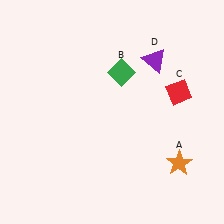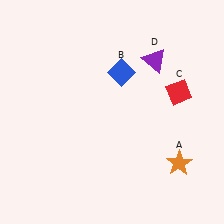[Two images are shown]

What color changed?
The diamond (B) changed from green in Image 1 to blue in Image 2.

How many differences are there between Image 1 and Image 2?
There is 1 difference between the two images.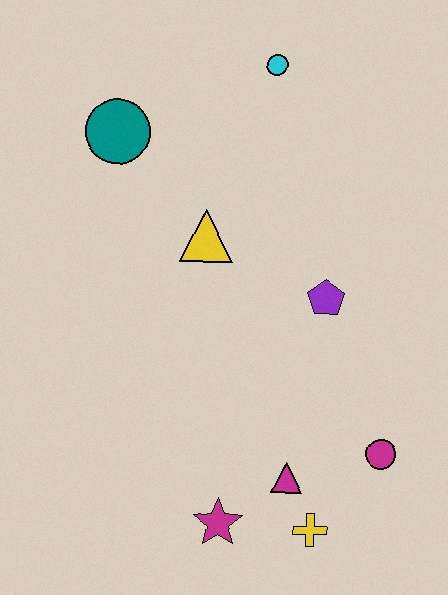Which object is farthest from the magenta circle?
The teal circle is farthest from the magenta circle.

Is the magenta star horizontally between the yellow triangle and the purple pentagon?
Yes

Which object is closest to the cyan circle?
The teal circle is closest to the cyan circle.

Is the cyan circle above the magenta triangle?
Yes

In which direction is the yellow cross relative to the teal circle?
The yellow cross is below the teal circle.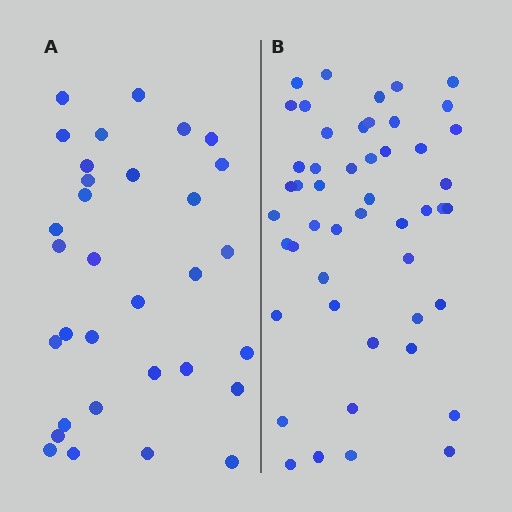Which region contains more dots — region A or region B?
Region B (the right region) has more dots.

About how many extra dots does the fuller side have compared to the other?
Region B has approximately 15 more dots than region A.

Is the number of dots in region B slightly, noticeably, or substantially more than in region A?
Region B has substantially more. The ratio is roughly 1.5 to 1.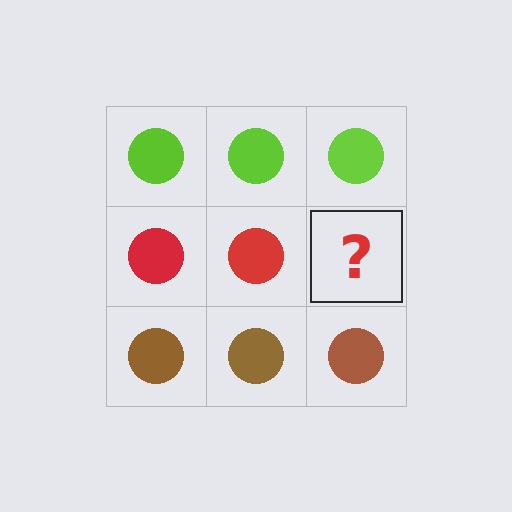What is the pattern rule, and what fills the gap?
The rule is that each row has a consistent color. The gap should be filled with a red circle.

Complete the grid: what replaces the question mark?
The question mark should be replaced with a red circle.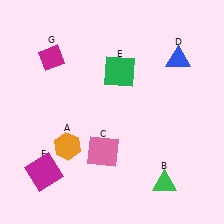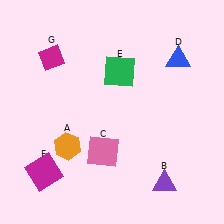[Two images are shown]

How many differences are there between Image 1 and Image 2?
There is 1 difference between the two images.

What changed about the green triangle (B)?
In Image 1, B is green. In Image 2, it changed to purple.